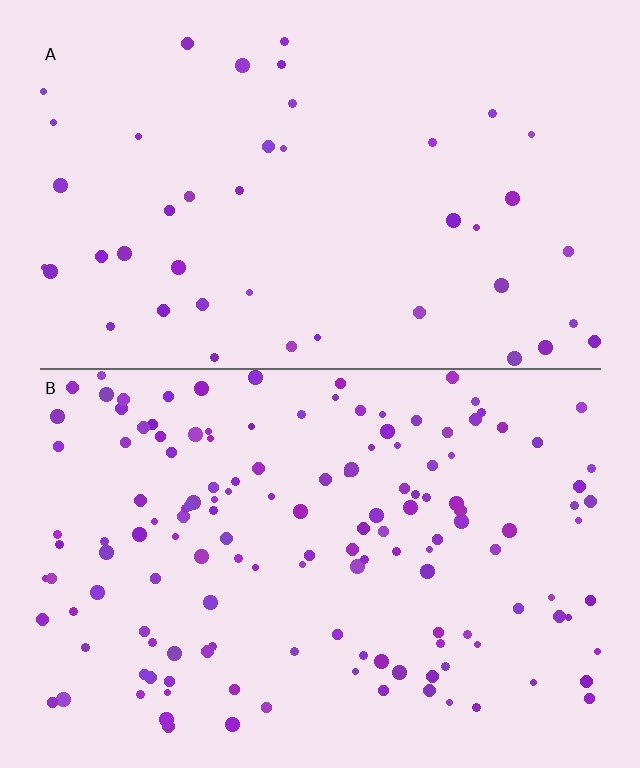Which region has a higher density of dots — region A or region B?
B (the bottom).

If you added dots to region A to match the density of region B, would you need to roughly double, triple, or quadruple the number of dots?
Approximately triple.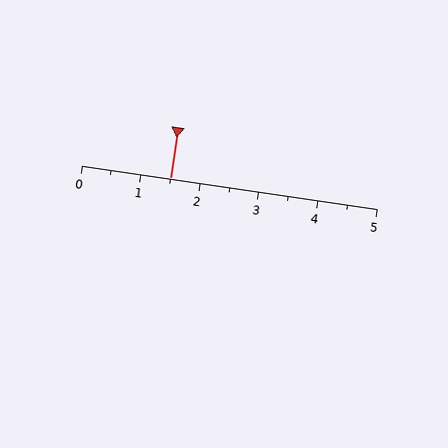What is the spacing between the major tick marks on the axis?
The major ticks are spaced 1 apart.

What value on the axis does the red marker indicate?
The marker indicates approximately 1.5.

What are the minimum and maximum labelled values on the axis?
The axis runs from 0 to 5.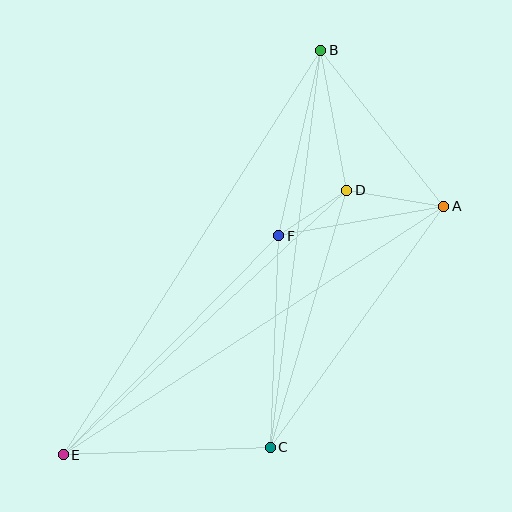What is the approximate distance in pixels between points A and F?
The distance between A and F is approximately 168 pixels.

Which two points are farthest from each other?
Points B and E are farthest from each other.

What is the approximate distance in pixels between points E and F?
The distance between E and F is approximately 307 pixels.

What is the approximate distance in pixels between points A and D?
The distance between A and D is approximately 98 pixels.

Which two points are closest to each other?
Points D and F are closest to each other.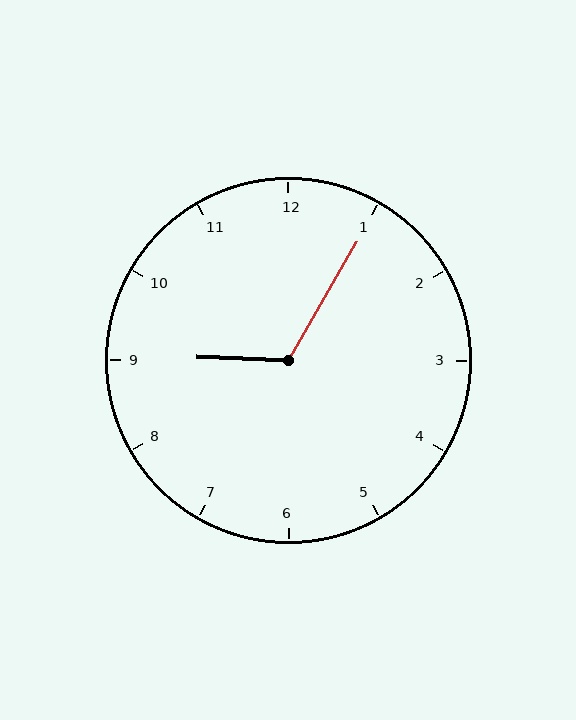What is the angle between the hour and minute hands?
Approximately 118 degrees.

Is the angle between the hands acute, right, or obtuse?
It is obtuse.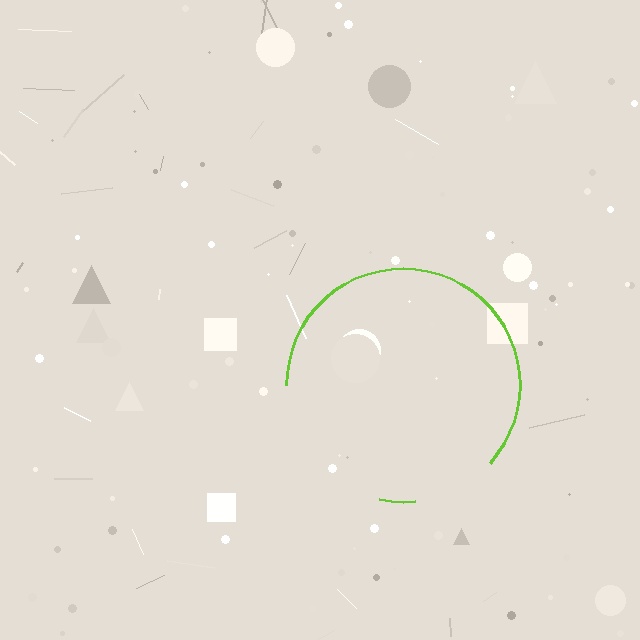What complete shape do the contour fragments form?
The contour fragments form a circle.